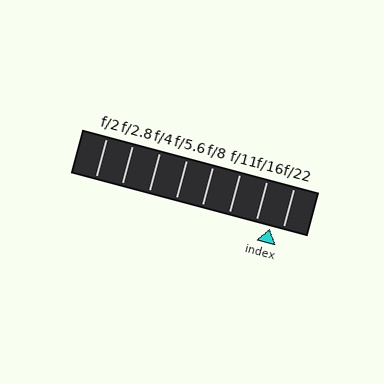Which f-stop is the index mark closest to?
The index mark is closest to f/22.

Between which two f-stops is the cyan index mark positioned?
The index mark is between f/16 and f/22.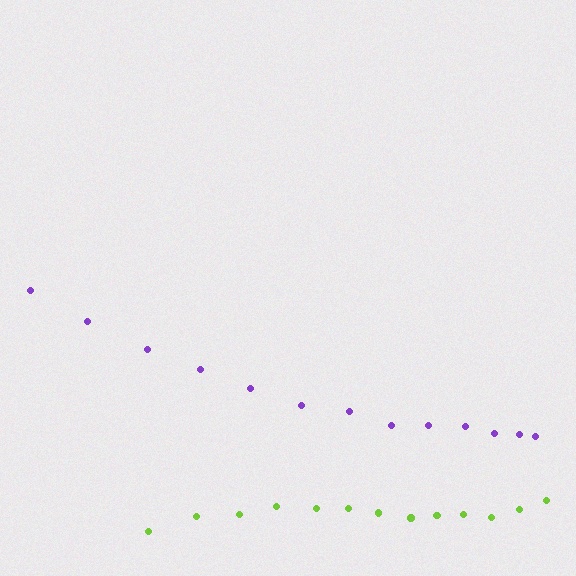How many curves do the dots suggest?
There are 2 distinct paths.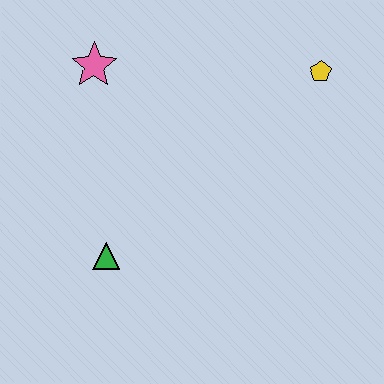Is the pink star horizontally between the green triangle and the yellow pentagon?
No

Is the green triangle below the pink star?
Yes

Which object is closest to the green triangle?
The pink star is closest to the green triangle.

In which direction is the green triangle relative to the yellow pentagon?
The green triangle is to the left of the yellow pentagon.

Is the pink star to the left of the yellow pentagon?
Yes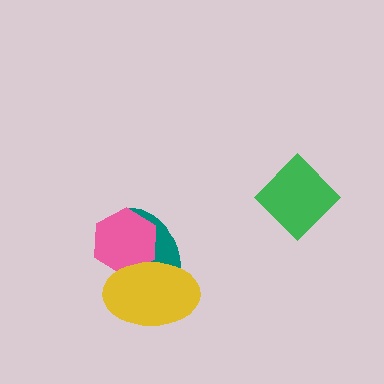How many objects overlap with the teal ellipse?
2 objects overlap with the teal ellipse.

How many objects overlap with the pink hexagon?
2 objects overlap with the pink hexagon.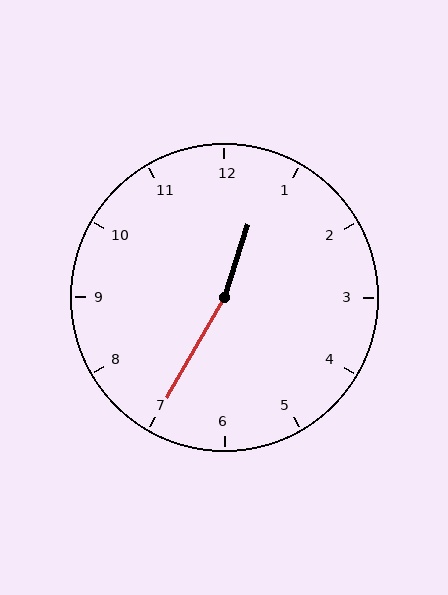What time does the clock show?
12:35.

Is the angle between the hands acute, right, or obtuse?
It is obtuse.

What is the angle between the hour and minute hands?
Approximately 168 degrees.